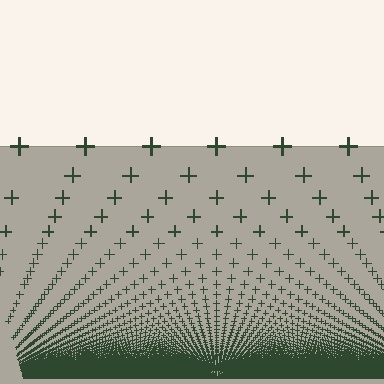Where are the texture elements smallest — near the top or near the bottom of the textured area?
Near the bottom.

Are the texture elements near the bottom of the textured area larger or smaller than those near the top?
Smaller. The gradient is inverted — elements near the bottom are smaller and denser.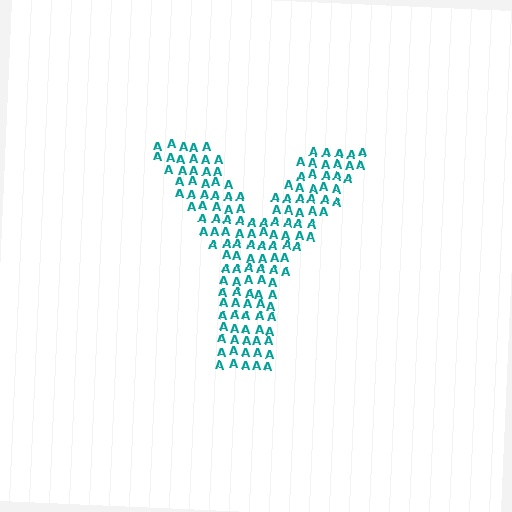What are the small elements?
The small elements are letter A's.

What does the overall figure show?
The overall figure shows the letter Y.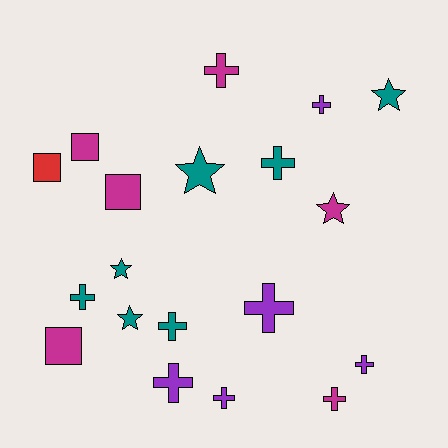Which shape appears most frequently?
Cross, with 10 objects.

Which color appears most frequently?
Teal, with 7 objects.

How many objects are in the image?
There are 19 objects.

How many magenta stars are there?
There is 1 magenta star.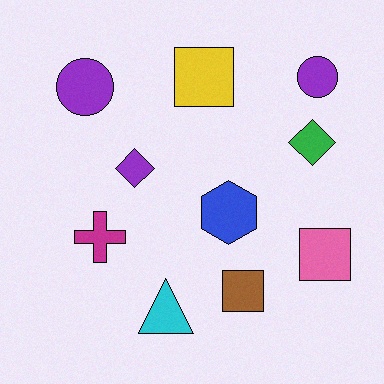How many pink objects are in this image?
There is 1 pink object.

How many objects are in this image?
There are 10 objects.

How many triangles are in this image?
There is 1 triangle.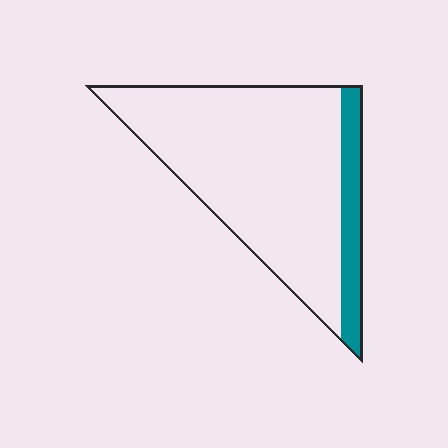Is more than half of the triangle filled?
No.